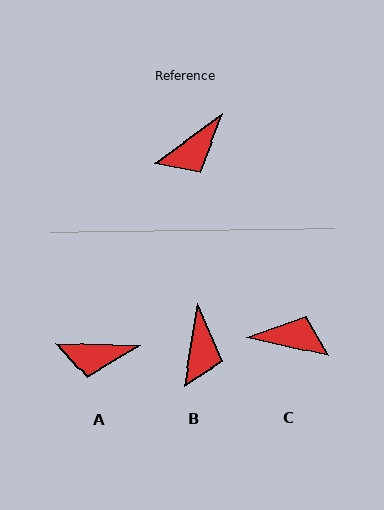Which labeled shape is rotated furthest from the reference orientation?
C, about 131 degrees away.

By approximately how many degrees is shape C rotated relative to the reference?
Approximately 131 degrees counter-clockwise.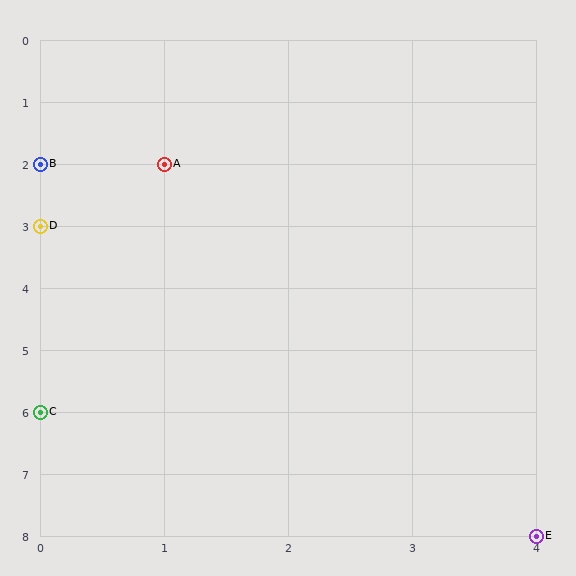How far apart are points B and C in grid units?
Points B and C are 4 rows apart.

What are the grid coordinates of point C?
Point C is at grid coordinates (0, 6).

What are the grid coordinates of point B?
Point B is at grid coordinates (0, 2).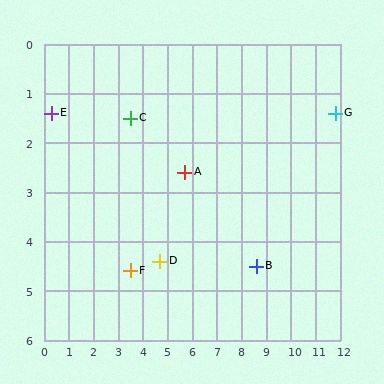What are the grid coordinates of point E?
Point E is at approximately (0.3, 1.4).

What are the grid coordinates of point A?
Point A is at approximately (5.7, 2.6).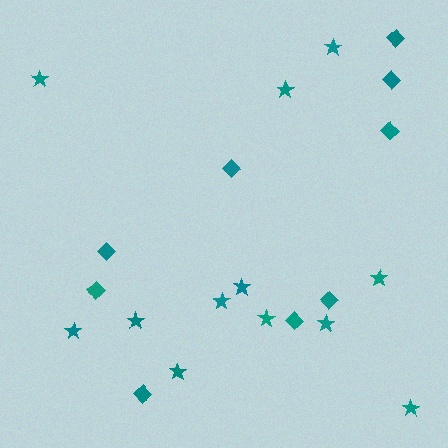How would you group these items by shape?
There are 2 groups: one group of stars (12) and one group of diamonds (9).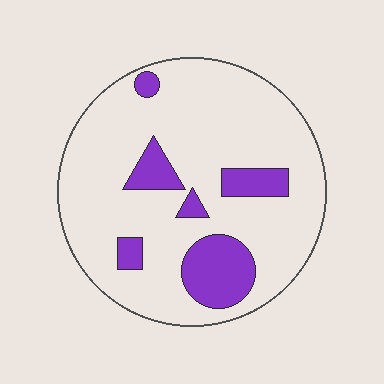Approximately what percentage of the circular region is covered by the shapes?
Approximately 20%.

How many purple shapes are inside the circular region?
6.